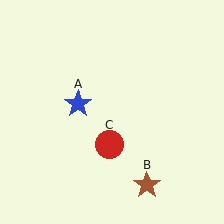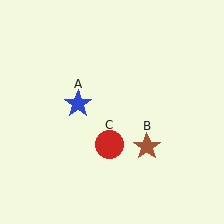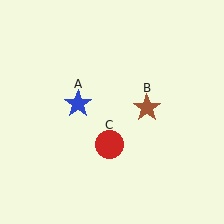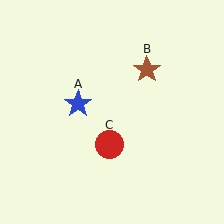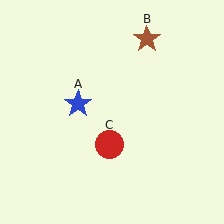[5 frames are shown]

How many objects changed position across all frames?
1 object changed position: brown star (object B).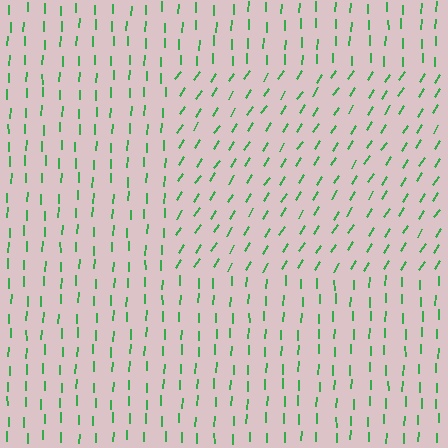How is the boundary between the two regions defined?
The boundary is defined purely by a change in line orientation (approximately 31 degrees difference). All lines are the same color and thickness.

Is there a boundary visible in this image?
Yes, there is a texture boundary formed by a change in line orientation.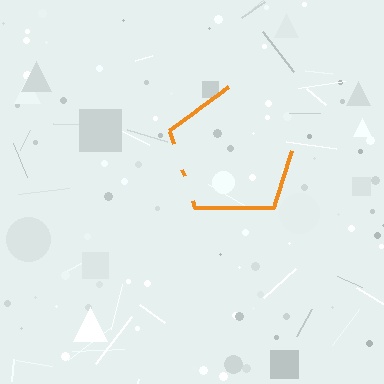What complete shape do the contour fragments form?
The contour fragments form a pentagon.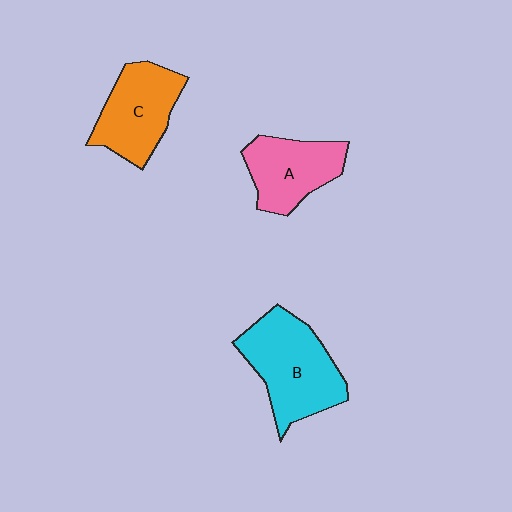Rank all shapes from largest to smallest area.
From largest to smallest: B (cyan), C (orange), A (pink).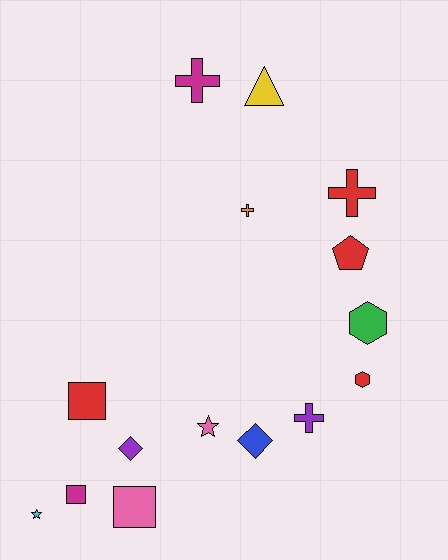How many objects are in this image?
There are 15 objects.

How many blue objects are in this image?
There is 1 blue object.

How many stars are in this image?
There are 2 stars.